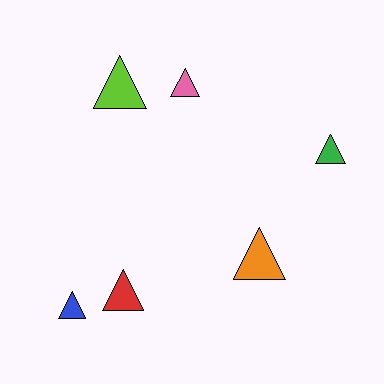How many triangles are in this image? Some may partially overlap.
There are 6 triangles.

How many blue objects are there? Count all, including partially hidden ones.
There is 1 blue object.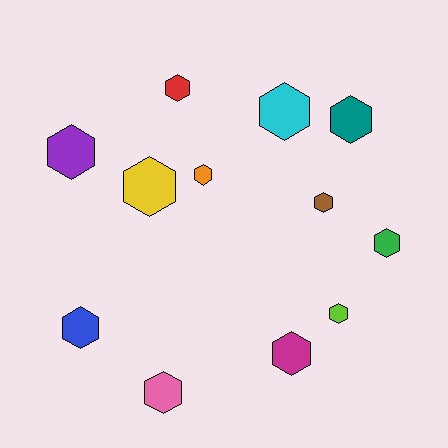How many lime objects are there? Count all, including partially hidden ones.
There is 1 lime object.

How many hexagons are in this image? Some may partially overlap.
There are 12 hexagons.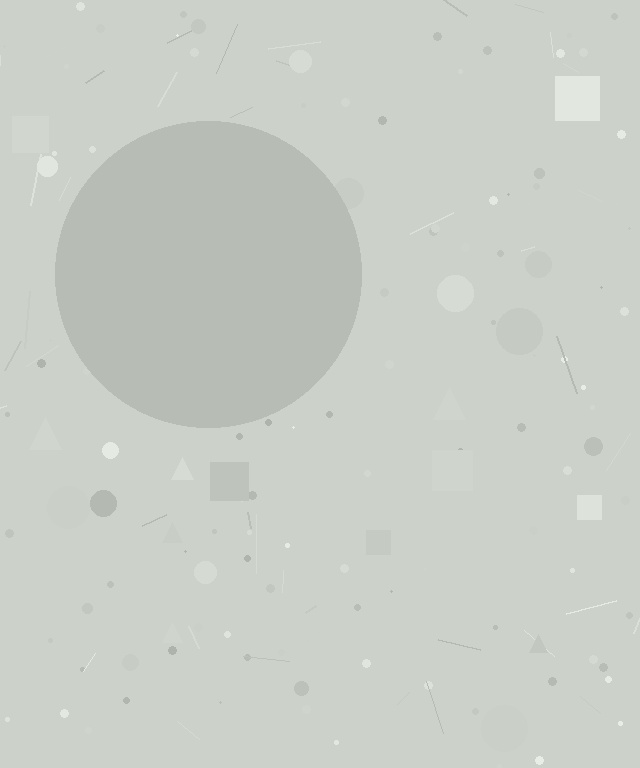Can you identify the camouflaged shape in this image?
The camouflaged shape is a circle.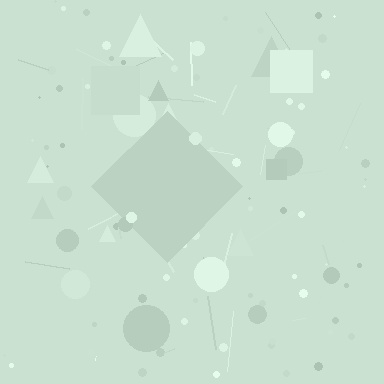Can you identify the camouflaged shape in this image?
The camouflaged shape is a diamond.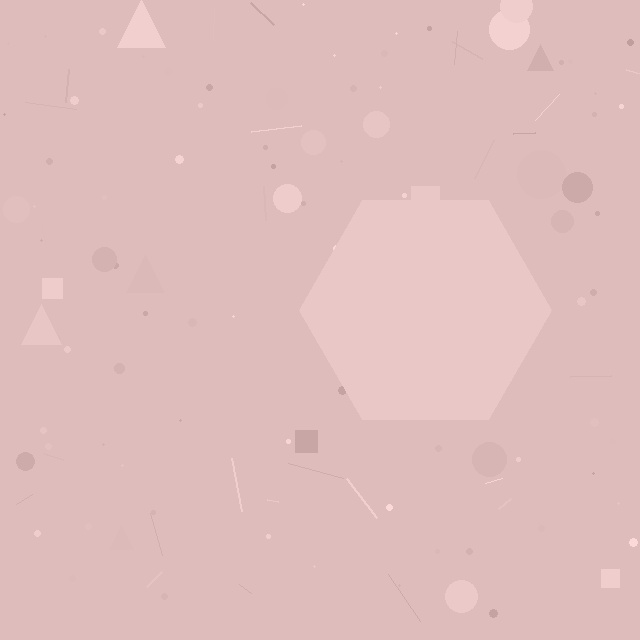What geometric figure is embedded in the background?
A hexagon is embedded in the background.